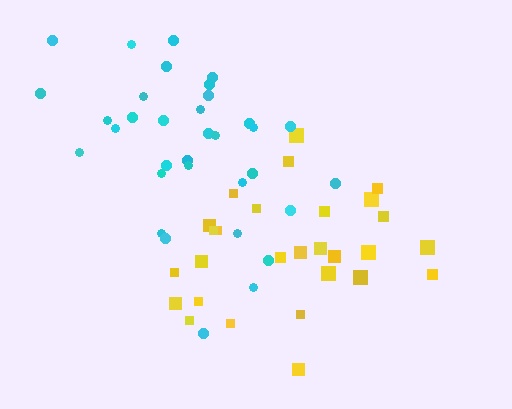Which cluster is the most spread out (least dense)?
Yellow.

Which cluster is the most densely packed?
Cyan.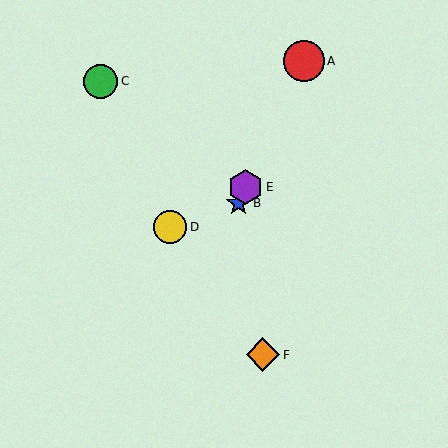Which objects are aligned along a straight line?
Objects A, B, E are aligned along a straight line.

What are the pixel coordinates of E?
Object E is at (246, 187).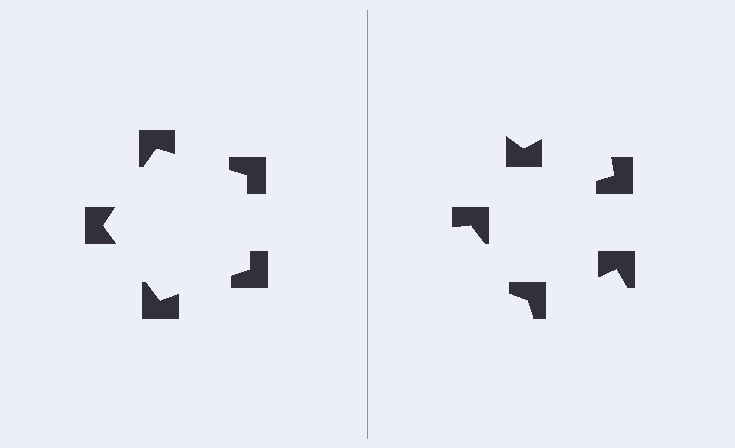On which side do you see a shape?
An illusory pentagon appears on the left side. On the right side the wedge cuts are rotated, so no coherent shape forms.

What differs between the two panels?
The notched squares are positioned identically on both sides; only the wedge orientations differ. On the left they align to a pentagon; on the right they are misaligned.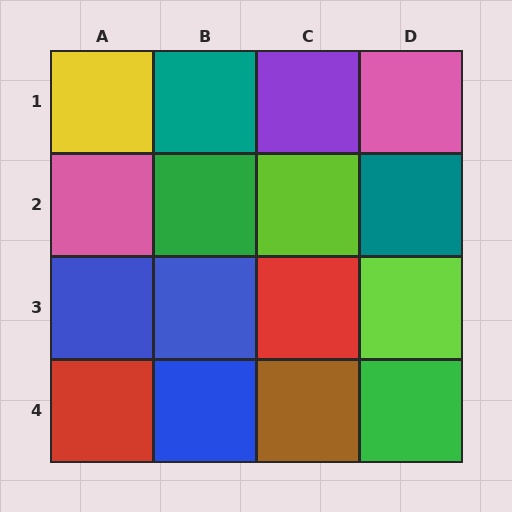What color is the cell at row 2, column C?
Lime.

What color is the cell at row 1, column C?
Purple.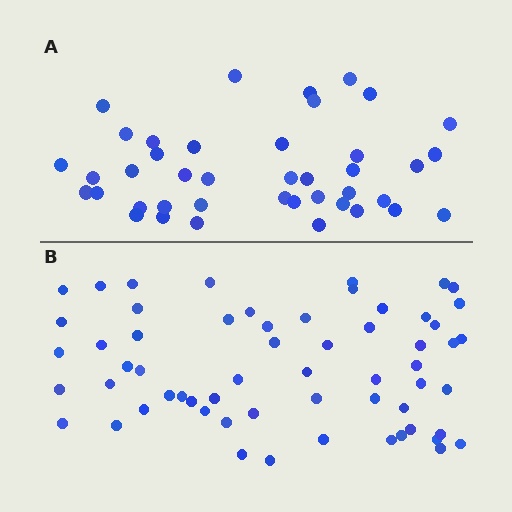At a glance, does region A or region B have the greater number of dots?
Region B (the bottom region) has more dots.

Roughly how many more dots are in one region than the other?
Region B has approximately 20 more dots than region A.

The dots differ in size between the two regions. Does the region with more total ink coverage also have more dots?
No. Region A has more total ink coverage because its dots are larger, but region B actually contains more individual dots. Total area can be misleading — the number of items is what matters here.